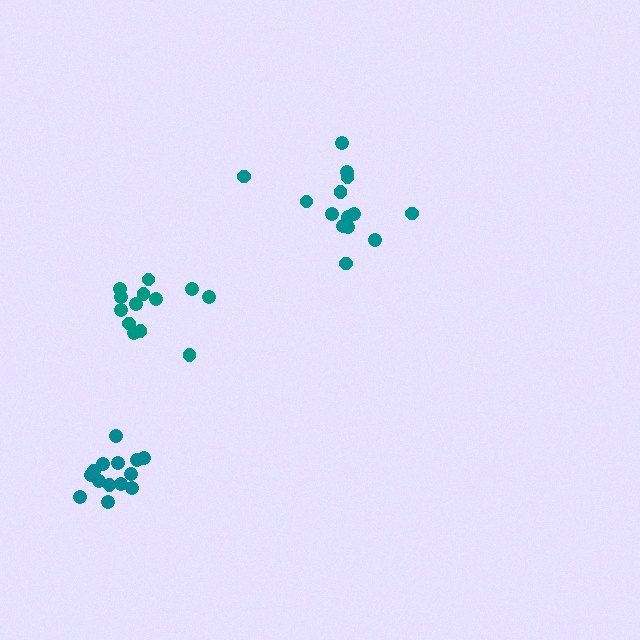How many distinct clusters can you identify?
There are 3 distinct clusters.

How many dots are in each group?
Group 1: 14 dots, Group 2: 13 dots, Group 3: 14 dots (41 total).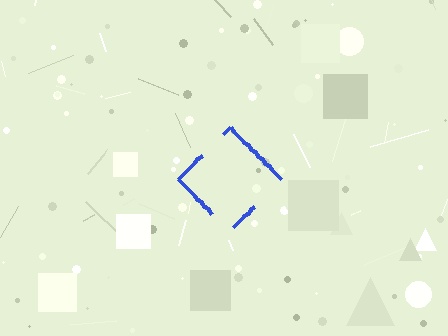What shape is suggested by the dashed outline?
The dashed outline suggests a diamond.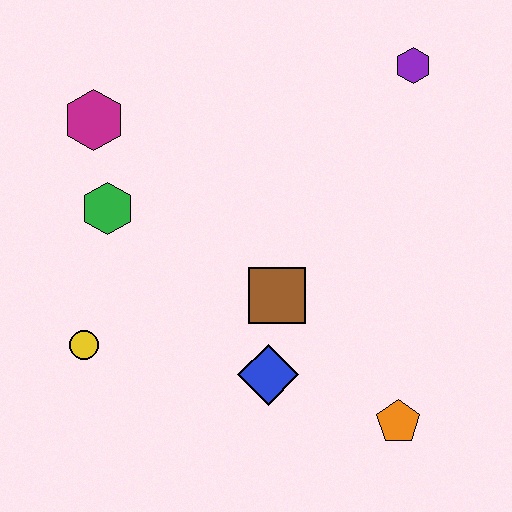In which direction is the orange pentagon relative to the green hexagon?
The orange pentagon is to the right of the green hexagon.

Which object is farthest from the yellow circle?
The purple hexagon is farthest from the yellow circle.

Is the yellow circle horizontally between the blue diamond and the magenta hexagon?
No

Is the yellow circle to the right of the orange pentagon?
No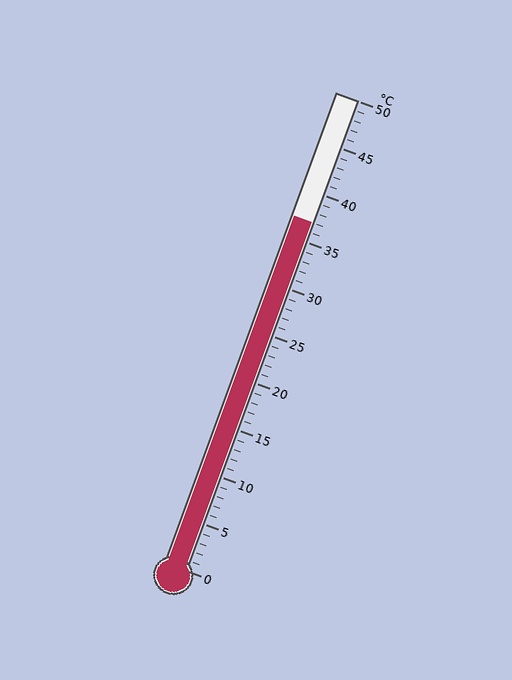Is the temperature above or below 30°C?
The temperature is above 30°C.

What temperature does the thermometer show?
The thermometer shows approximately 37°C.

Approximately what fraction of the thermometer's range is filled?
The thermometer is filled to approximately 75% of its range.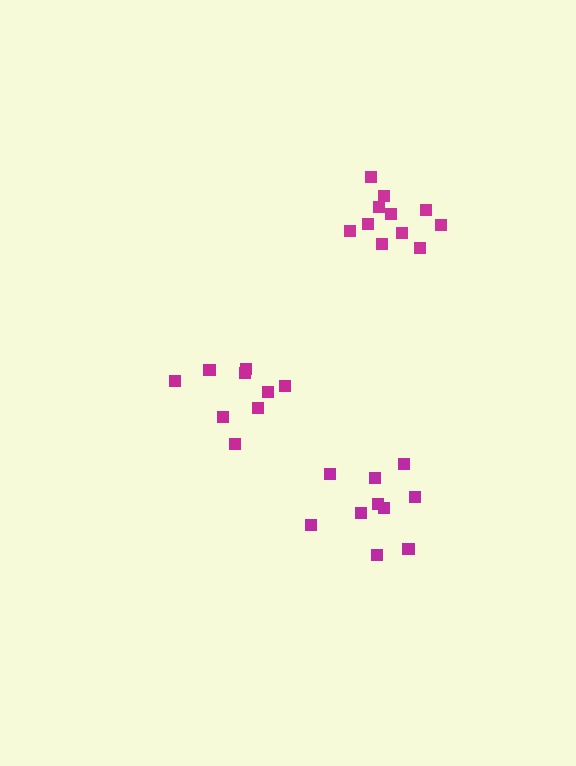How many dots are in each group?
Group 1: 10 dots, Group 2: 9 dots, Group 3: 11 dots (30 total).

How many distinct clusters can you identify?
There are 3 distinct clusters.